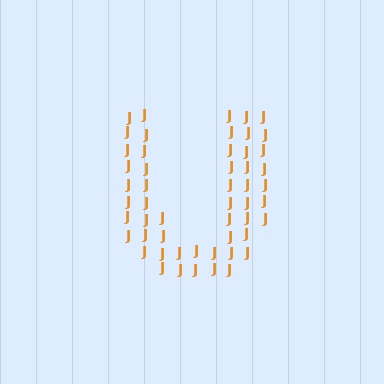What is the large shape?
The large shape is the letter U.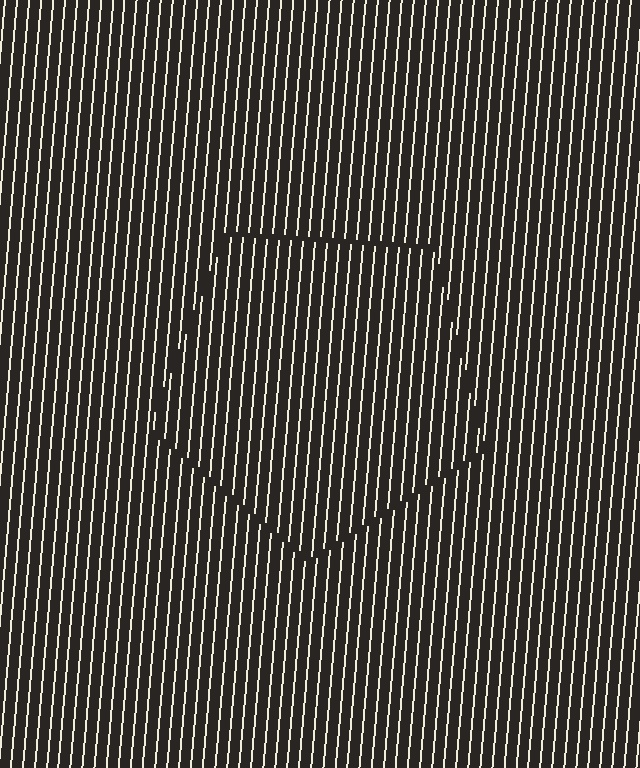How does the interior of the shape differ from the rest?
The interior of the shape contains the same grating, shifted by half a period — the contour is defined by the phase discontinuity where line-ends from the inner and outer gratings abut.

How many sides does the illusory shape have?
5 sides — the line-ends trace a pentagon.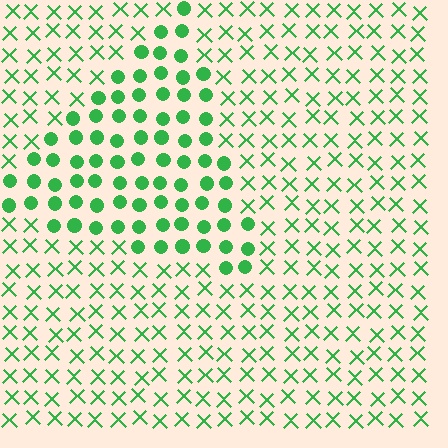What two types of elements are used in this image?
The image uses circles inside the triangle region and X marks outside it.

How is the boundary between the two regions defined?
The boundary is defined by a change in element shape: circles inside vs. X marks outside. All elements share the same color and spacing.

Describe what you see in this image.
The image is filled with small green elements arranged in a uniform grid. A triangle-shaped region contains circles, while the surrounding area contains X marks. The boundary is defined purely by the change in element shape.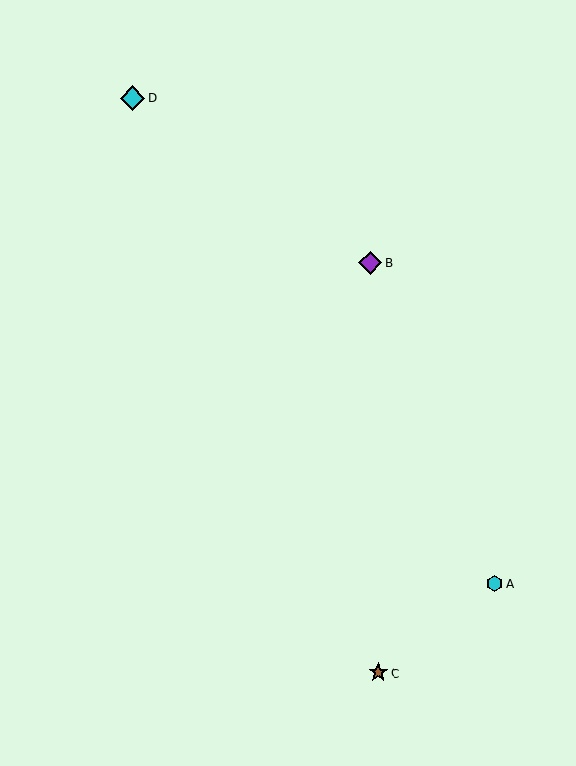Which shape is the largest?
The cyan diamond (labeled D) is the largest.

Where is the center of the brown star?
The center of the brown star is at (378, 673).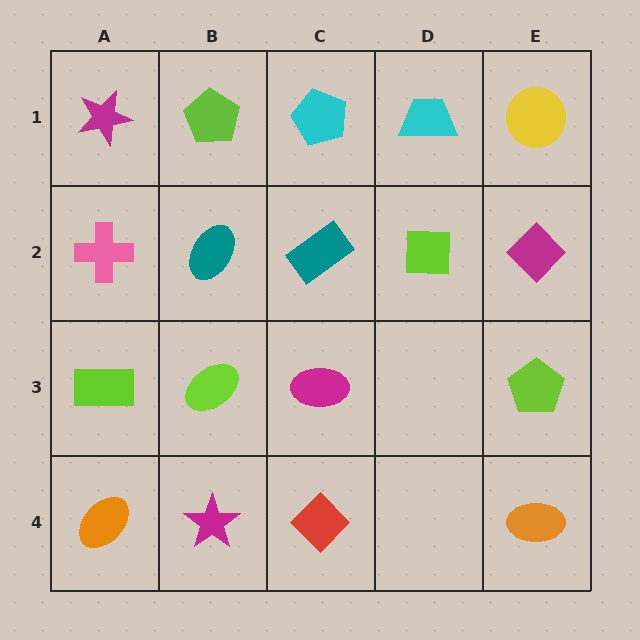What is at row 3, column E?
A lime pentagon.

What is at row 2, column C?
A teal rectangle.